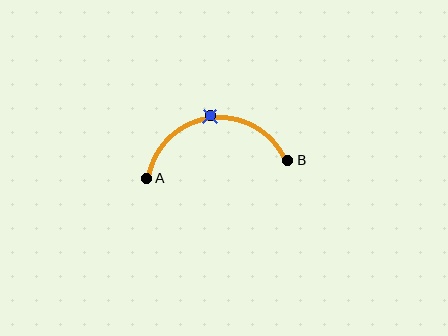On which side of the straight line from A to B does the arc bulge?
The arc bulges above the straight line connecting A and B.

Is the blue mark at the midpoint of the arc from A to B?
Yes. The blue mark lies on the arc at equal arc-length from both A and B — it is the arc midpoint.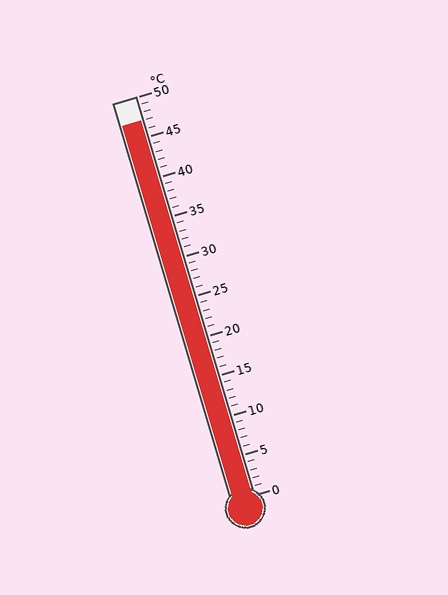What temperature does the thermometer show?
The thermometer shows approximately 47°C.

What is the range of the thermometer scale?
The thermometer scale ranges from 0°C to 50°C.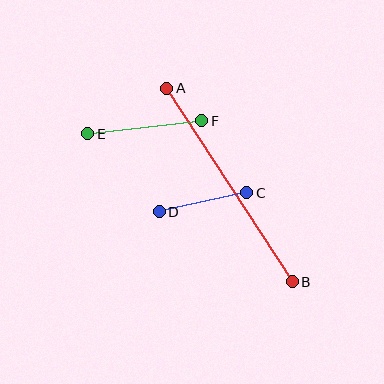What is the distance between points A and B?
The distance is approximately 231 pixels.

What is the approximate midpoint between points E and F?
The midpoint is at approximately (145, 127) pixels.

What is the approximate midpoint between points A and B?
The midpoint is at approximately (230, 185) pixels.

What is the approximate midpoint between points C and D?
The midpoint is at approximately (203, 202) pixels.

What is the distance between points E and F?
The distance is approximately 115 pixels.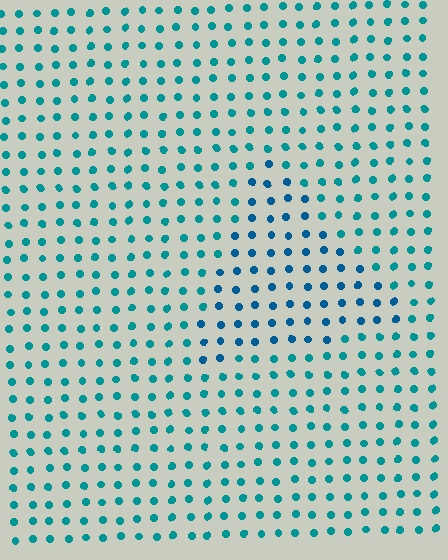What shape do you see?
I see a triangle.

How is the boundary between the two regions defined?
The boundary is defined purely by a slight shift in hue (about 23 degrees). Spacing, size, and orientation are identical on both sides.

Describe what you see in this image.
The image is filled with small teal elements in a uniform arrangement. A triangle-shaped region is visible where the elements are tinted to a slightly different hue, forming a subtle color boundary.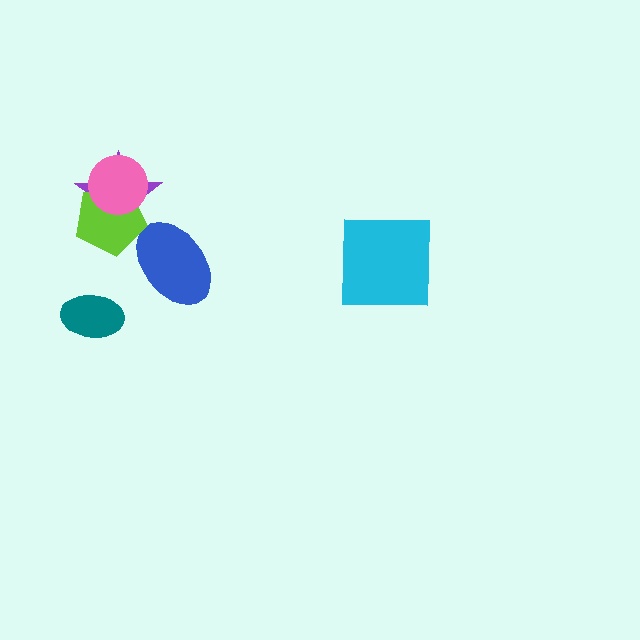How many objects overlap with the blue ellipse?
0 objects overlap with the blue ellipse.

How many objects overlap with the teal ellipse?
0 objects overlap with the teal ellipse.